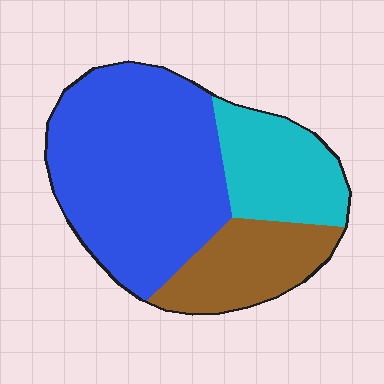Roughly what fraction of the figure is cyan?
Cyan covers around 20% of the figure.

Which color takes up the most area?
Blue, at roughly 55%.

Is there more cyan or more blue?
Blue.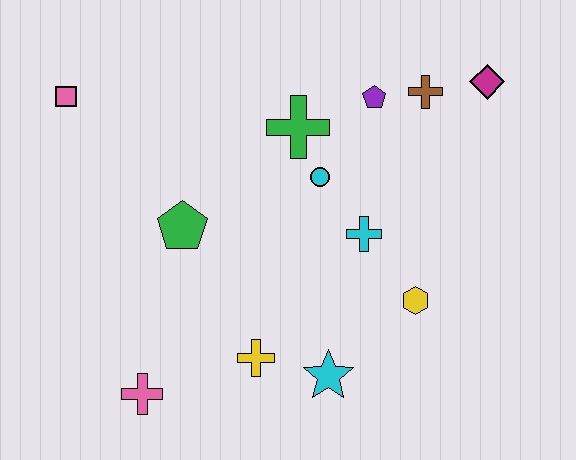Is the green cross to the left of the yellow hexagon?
Yes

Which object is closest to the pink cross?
The yellow cross is closest to the pink cross.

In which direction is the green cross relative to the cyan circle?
The green cross is above the cyan circle.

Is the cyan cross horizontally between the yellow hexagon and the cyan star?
Yes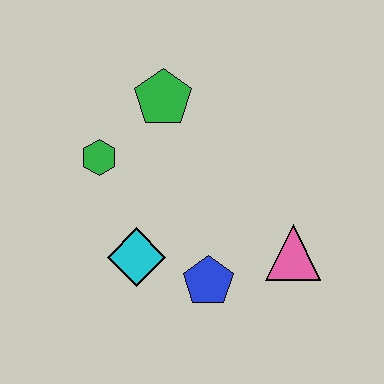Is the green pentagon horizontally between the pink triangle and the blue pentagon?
No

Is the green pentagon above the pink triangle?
Yes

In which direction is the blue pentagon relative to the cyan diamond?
The blue pentagon is to the right of the cyan diamond.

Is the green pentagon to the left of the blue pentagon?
Yes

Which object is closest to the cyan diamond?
The blue pentagon is closest to the cyan diamond.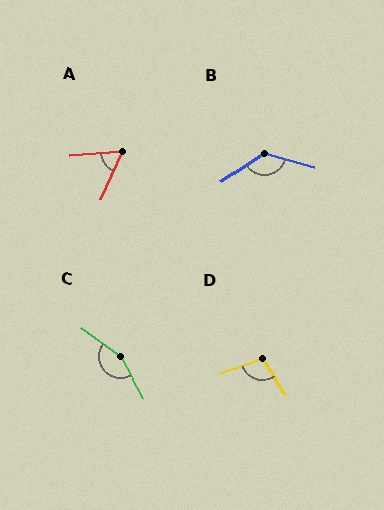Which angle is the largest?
C, at approximately 156 degrees.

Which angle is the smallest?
A, at approximately 61 degrees.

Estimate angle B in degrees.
Approximately 131 degrees.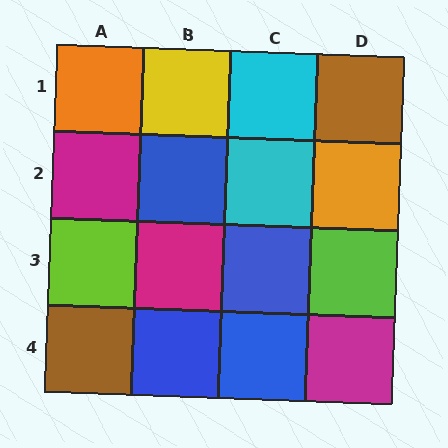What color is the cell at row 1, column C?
Cyan.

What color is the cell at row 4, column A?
Brown.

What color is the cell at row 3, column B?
Magenta.